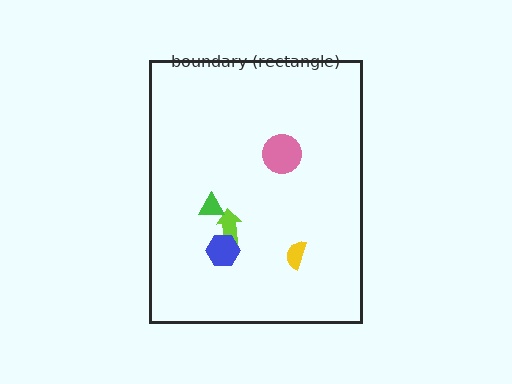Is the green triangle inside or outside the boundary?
Inside.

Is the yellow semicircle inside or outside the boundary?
Inside.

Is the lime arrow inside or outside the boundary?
Inside.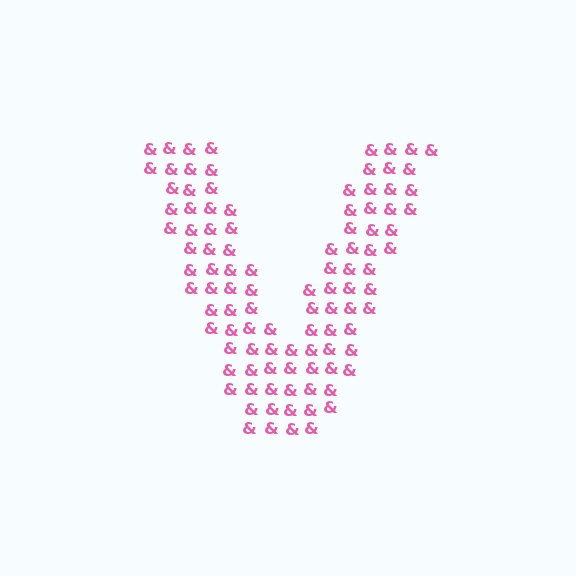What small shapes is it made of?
It is made of small ampersands.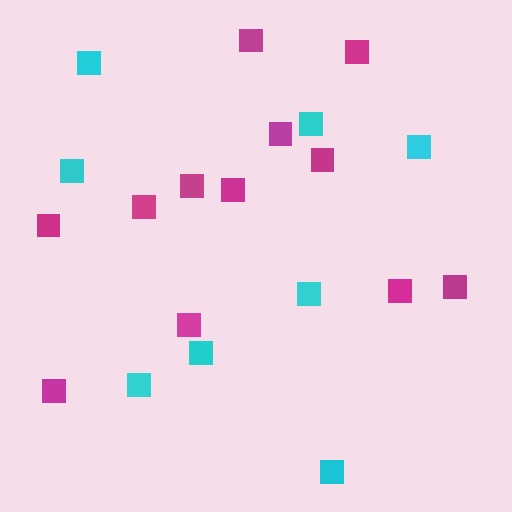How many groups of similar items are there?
There are 2 groups: one group of cyan squares (8) and one group of magenta squares (12).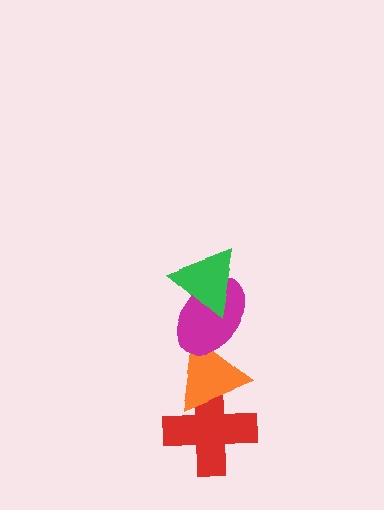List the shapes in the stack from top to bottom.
From top to bottom: the green triangle, the magenta ellipse, the orange triangle, the red cross.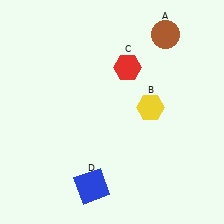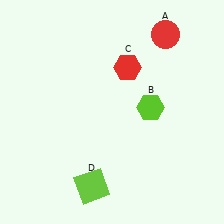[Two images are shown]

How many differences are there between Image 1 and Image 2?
There are 3 differences between the two images.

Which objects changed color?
A changed from brown to red. B changed from yellow to lime. D changed from blue to lime.